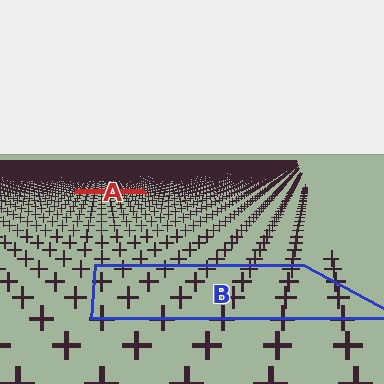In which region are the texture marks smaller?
The texture marks are smaller in region A, because it is farther away.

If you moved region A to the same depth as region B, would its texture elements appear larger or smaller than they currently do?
They would appear larger. At a closer depth, the same texture elements are projected at a bigger on-screen size.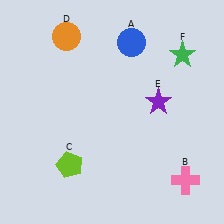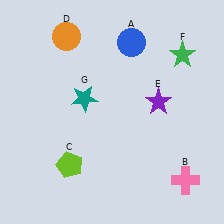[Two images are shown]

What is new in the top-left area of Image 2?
A teal star (G) was added in the top-left area of Image 2.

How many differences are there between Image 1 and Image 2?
There is 1 difference between the two images.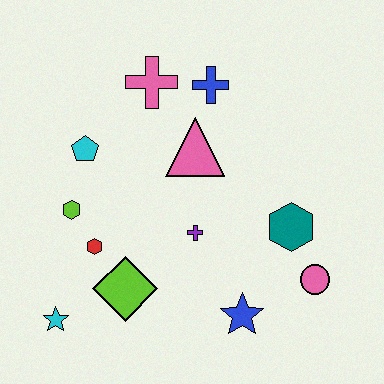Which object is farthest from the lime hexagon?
The pink circle is farthest from the lime hexagon.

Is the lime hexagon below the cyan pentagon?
Yes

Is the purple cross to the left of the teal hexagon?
Yes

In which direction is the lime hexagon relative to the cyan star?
The lime hexagon is above the cyan star.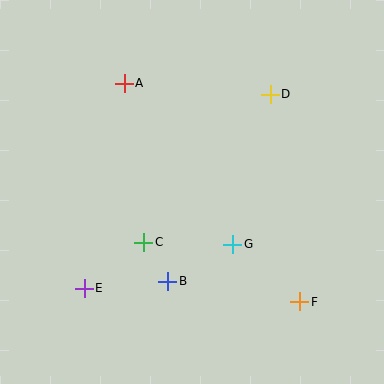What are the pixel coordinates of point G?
Point G is at (233, 244).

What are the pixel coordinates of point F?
Point F is at (300, 302).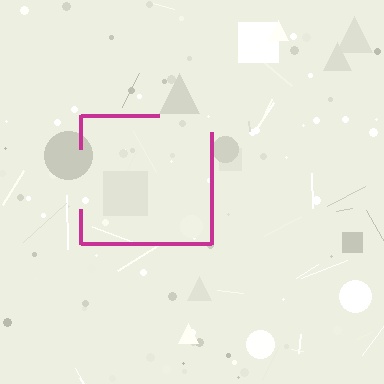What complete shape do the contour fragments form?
The contour fragments form a square.